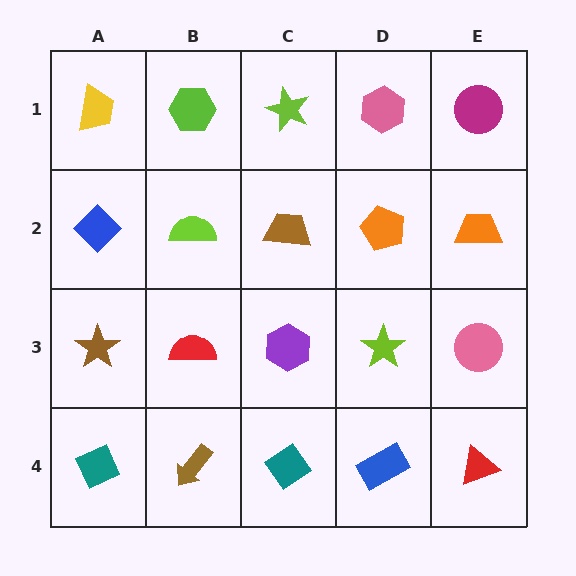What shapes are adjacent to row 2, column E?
A magenta circle (row 1, column E), a pink circle (row 3, column E), an orange pentagon (row 2, column D).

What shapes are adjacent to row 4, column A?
A brown star (row 3, column A), a brown arrow (row 4, column B).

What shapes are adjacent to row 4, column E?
A pink circle (row 3, column E), a blue rectangle (row 4, column D).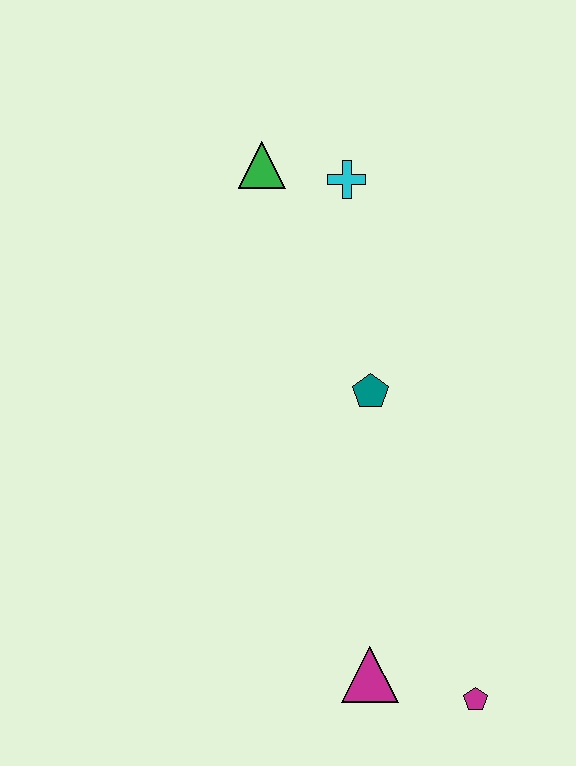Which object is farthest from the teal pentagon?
The magenta pentagon is farthest from the teal pentagon.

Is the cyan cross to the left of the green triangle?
No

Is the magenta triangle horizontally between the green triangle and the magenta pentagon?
Yes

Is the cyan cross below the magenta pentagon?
No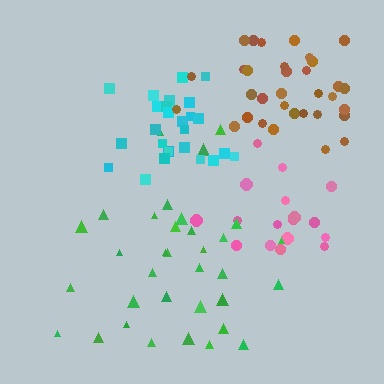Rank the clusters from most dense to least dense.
cyan, brown, pink, green.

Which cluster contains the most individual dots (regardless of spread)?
Green (34).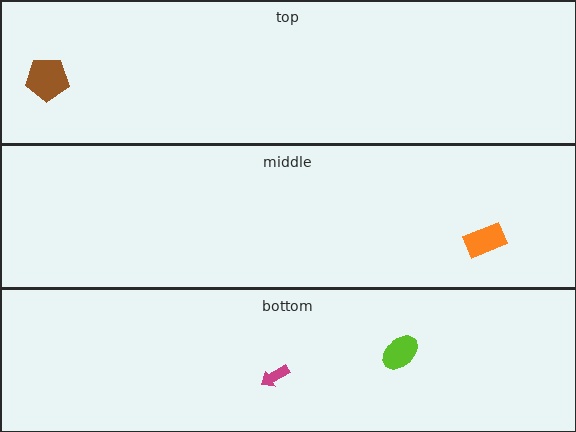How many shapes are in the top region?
1.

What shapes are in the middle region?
The orange rectangle.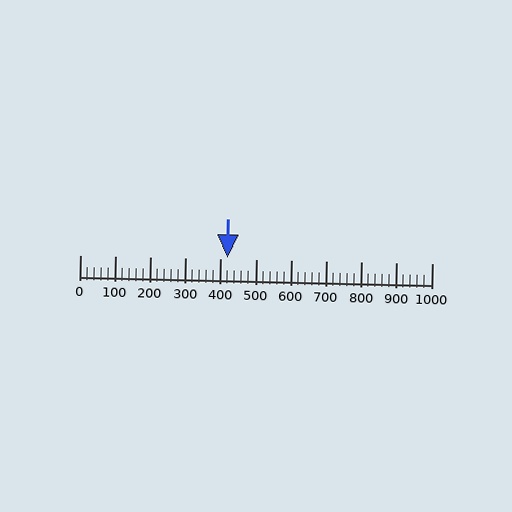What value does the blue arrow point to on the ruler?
The blue arrow points to approximately 420.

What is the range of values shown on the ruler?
The ruler shows values from 0 to 1000.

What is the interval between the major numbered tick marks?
The major tick marks are spaced 100 units apart.